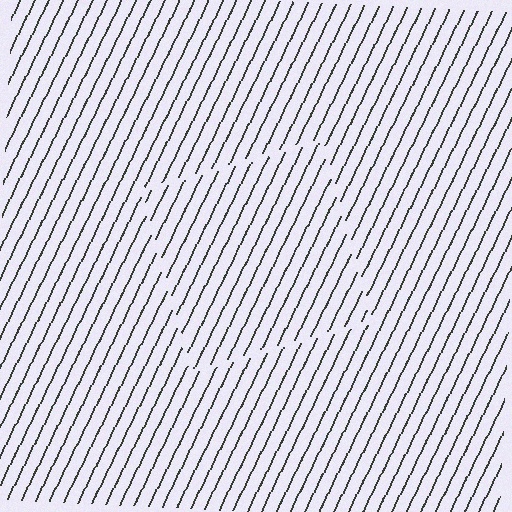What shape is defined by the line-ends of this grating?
An illusory square. The interior of the shape contains the same grating, shifted by half a period — the contour is defined by the phase discontinuity where line-ends from the inner and outer gratings abut.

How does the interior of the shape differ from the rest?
The interior of the shape contains the same grating, shifted by half a period — the contour is defined by the phase discontinuity where line-ends from the inner and outer gratings abut.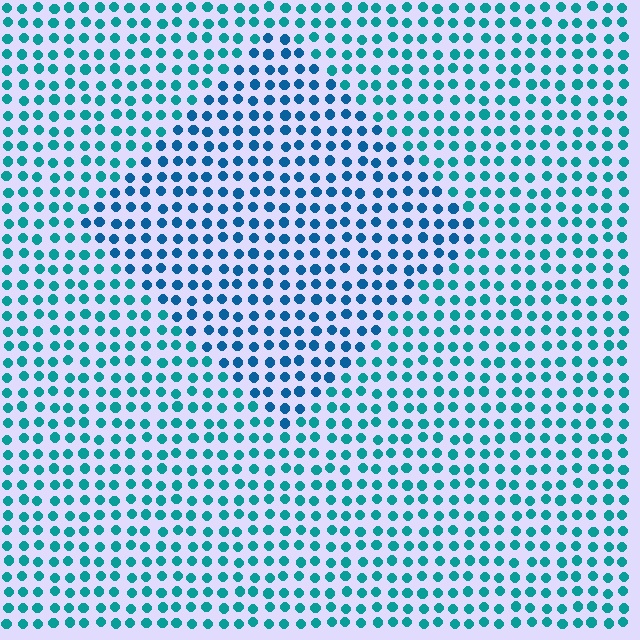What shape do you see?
I see a diamond.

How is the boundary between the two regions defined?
The boundary is defined purely by a slight shift in hue (about 27 degrees). Spacing, size, and orientation are identical on both sides.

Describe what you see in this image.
The image is filled with small teal elements in a uniform arrangement. A diamond-shaped region is visible where the elements are tinted to a slightly different hue, forming a subtle color boundary.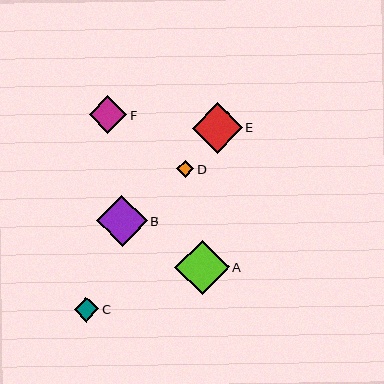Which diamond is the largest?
Diamond A is the largest with a size of approximately 54 pixels.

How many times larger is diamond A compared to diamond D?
Diamond A is approximately 3.2 times the size of diamond D.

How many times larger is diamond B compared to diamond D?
Diamond B is approximately 3.0 times the size of diamond D.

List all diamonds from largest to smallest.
From largest to smallest: A, B, E, F, C, D.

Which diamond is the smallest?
Diamond D is the smallest with a size of approximately 17 pixels.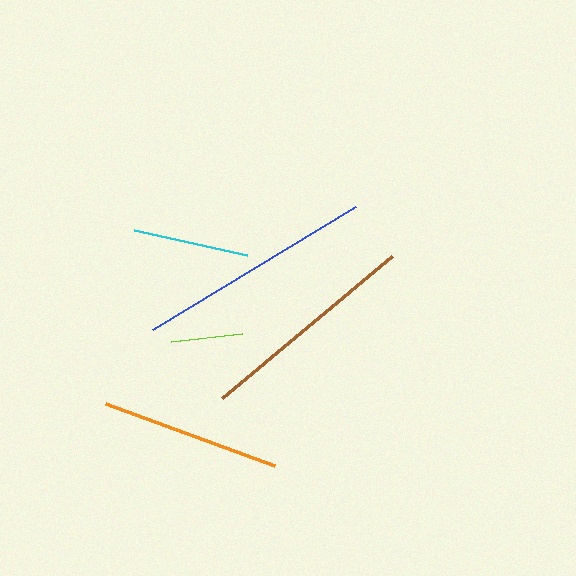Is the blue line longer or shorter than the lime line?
The blue line is longer than the lime line.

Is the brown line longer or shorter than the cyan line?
The brown line is longer than the cyan line.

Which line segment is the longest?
The blue line is the longest at approximately 237 pixels.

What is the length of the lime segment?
The lime segment is approximately 72 pixels long.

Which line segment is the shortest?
The lime line is the shortest at approximately 72 pixels.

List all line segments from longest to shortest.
From longest to shortest: blue, brown, orange, cyan, lime.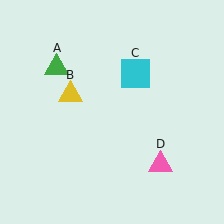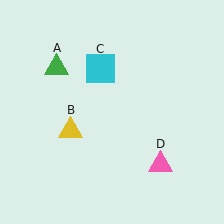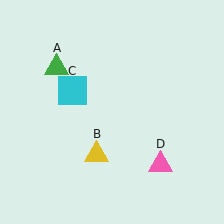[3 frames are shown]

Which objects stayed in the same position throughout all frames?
Green triangle (object A) and pink triangle (object D) remained stationary.